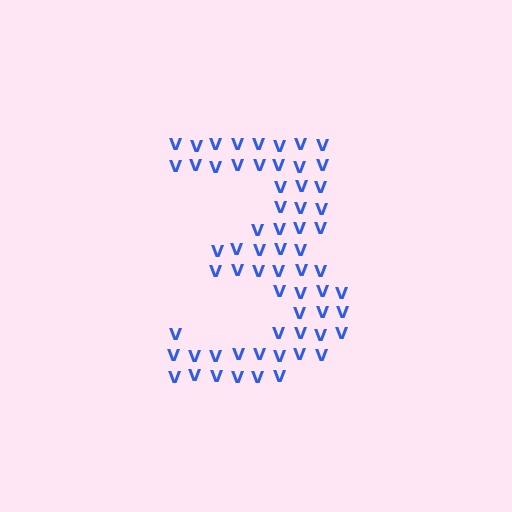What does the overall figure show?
The overall figure shows the digit 3.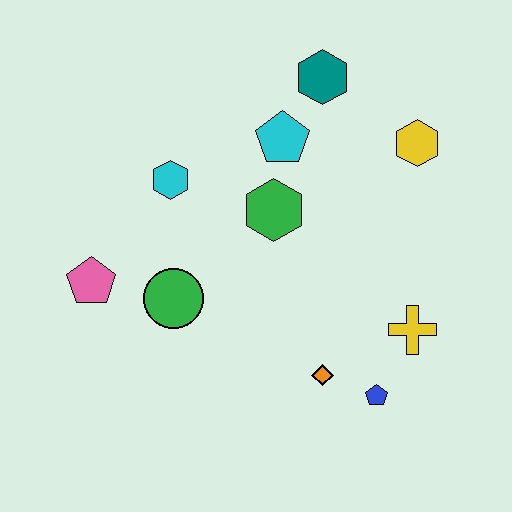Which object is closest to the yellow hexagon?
The teal hexagon is closest to the yellow hexagon.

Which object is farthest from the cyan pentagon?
The blue pentagon is farthest from the cyan pentagon.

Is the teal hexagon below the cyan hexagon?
No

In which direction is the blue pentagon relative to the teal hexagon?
The blue pentagon is below the teal hexagon.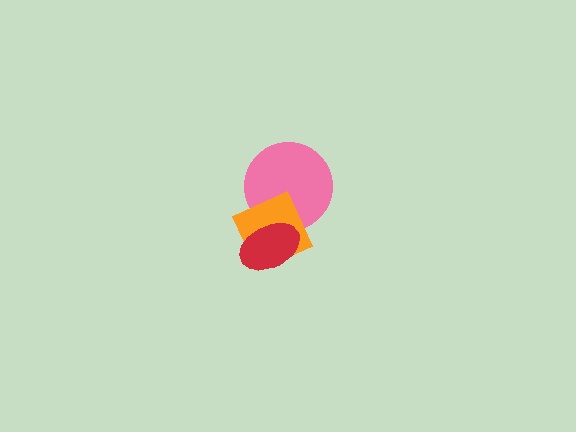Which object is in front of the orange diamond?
The red ellipse is in front of the orange diamond.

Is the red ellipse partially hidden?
No, no other shape covers it.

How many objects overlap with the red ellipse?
2 objects overlap with the red ellipse.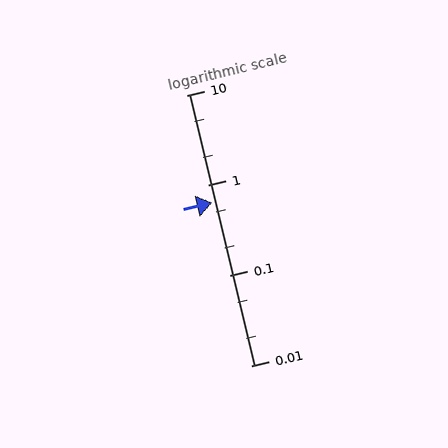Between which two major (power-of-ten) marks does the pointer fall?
The pointer is between 0.1 and 1.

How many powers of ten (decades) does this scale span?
The scale spans 3 decades, from 0.01 to 10.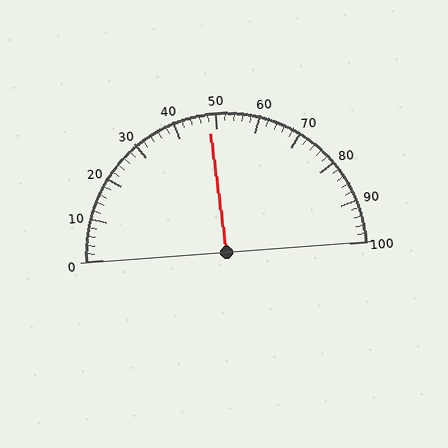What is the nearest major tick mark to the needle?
The nearest major tick mark is 50.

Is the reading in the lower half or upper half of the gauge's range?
The reading is in the lower half of the range (0 to 100).